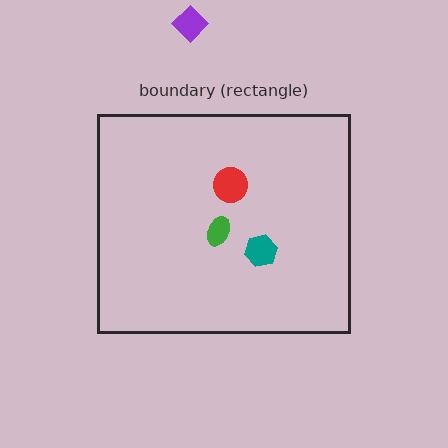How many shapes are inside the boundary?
3 inside, 1 outside.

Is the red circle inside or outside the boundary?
Inside.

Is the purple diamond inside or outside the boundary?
Outside.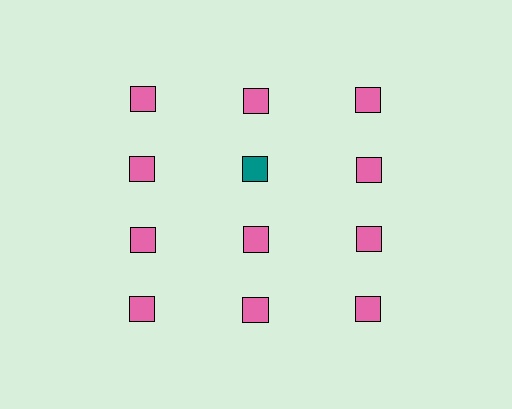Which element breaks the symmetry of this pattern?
The teal square in the second row, second from left column breaks the symmetry. All other shapes are pink squares.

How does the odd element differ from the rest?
It has a different color: teal instead of pink.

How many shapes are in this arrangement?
There are 12 shapes arranged in a grid pattern.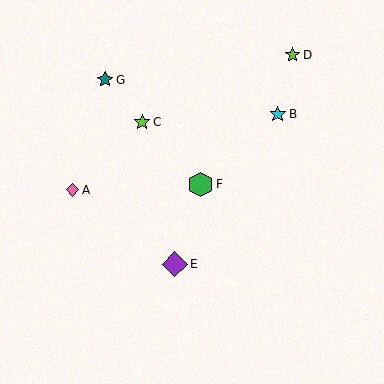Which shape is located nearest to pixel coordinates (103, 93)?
The teal star (labeled G) at (105, 80) is nearest to that location.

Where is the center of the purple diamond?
The center of the purple diamond is at (175, 264).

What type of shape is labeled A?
Shape A is a pink diamond.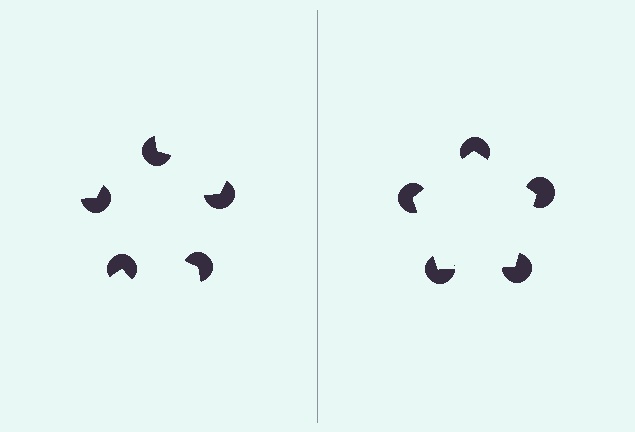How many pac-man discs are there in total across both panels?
10 — 5 on each side.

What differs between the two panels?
The pac-man discs are positioned identically on both sides; only the wedge orientations differ. On the right they align to a pentagon; on the left they are misaligned.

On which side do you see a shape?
An illusory pentagon appears on the right side. On the left side the wedge cuts are rotated, so no coherent shape forms.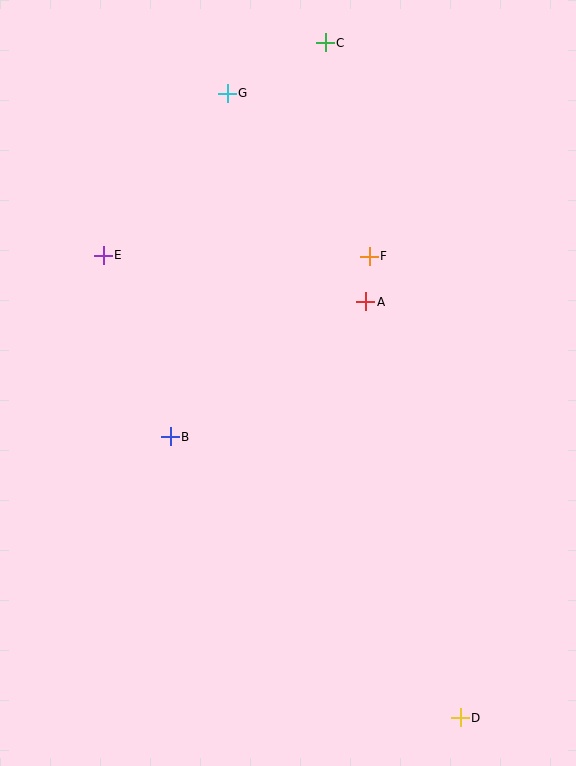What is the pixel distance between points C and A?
The distance between C and A is 262 pixels.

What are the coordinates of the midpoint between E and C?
The midpoint between E and C is at (214, 149).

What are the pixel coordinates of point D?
Point D is at (460, 718).